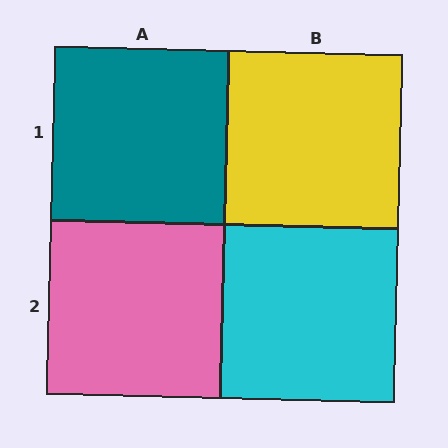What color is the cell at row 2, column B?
Cyan.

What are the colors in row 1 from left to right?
Teal, yellow.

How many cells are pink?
1 cell is pink.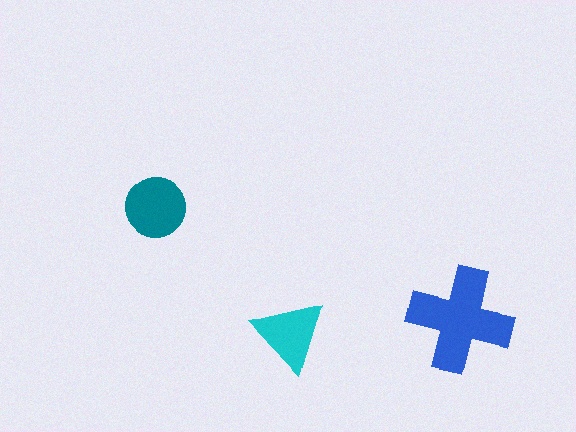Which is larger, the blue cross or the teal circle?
The blue cross.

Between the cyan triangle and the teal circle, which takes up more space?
The teal circle.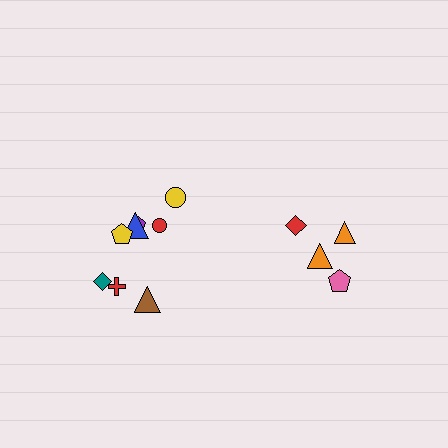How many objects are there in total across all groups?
There are 12 objects.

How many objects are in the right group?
There are 4 objects.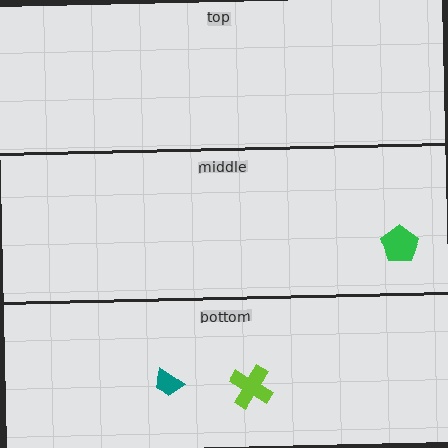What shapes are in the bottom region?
The lime cross, the teal trapezoid.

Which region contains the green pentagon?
The middle region.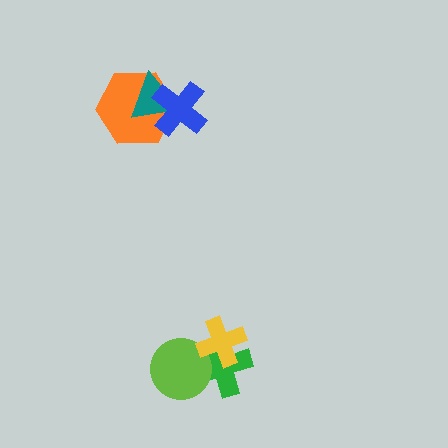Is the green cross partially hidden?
Yes, it is partially covered by another shape.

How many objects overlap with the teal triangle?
2 objects overlap with the teal triangle.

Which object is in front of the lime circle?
The yellow cross is in front of the lime circle.